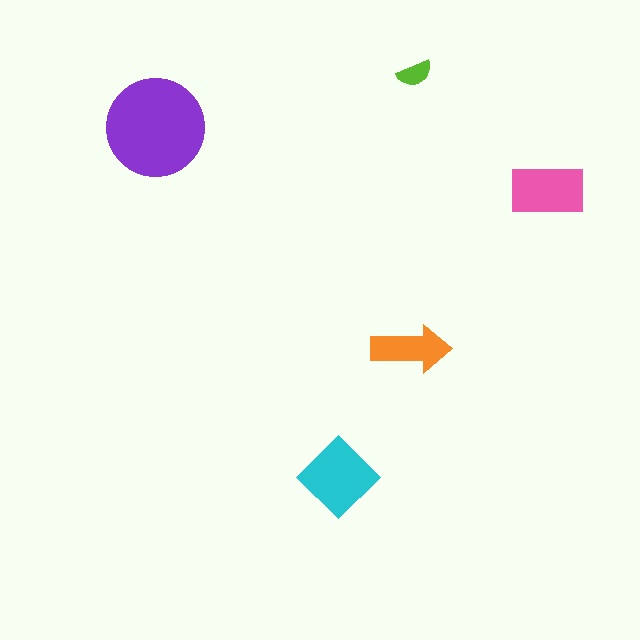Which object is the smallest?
The lime semicircle.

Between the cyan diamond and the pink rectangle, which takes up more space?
The cyan diamond.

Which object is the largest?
The purple circle.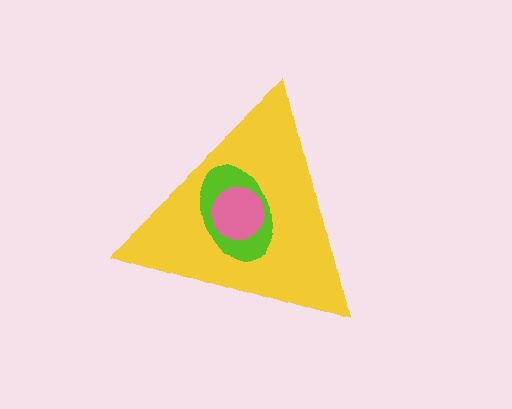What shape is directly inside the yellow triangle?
The lime ellipse.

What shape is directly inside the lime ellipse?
The pink circle.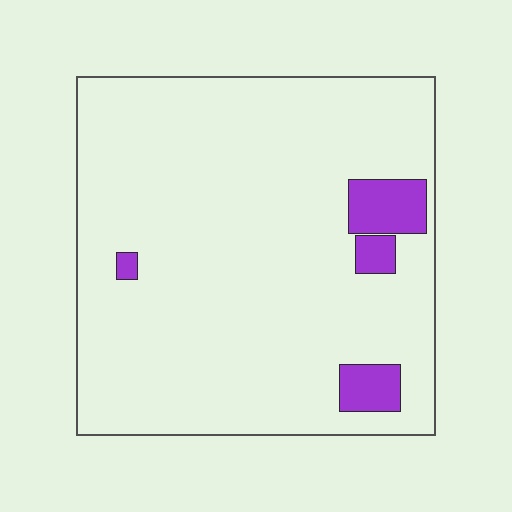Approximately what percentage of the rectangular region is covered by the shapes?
Approximately 5%.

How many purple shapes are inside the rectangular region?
4.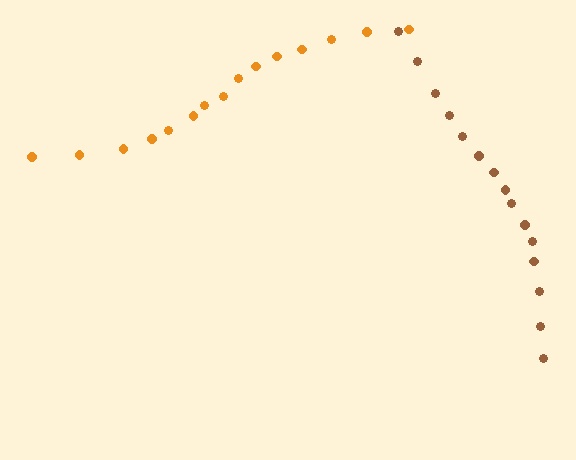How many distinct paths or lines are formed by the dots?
There are 2 distinct paths.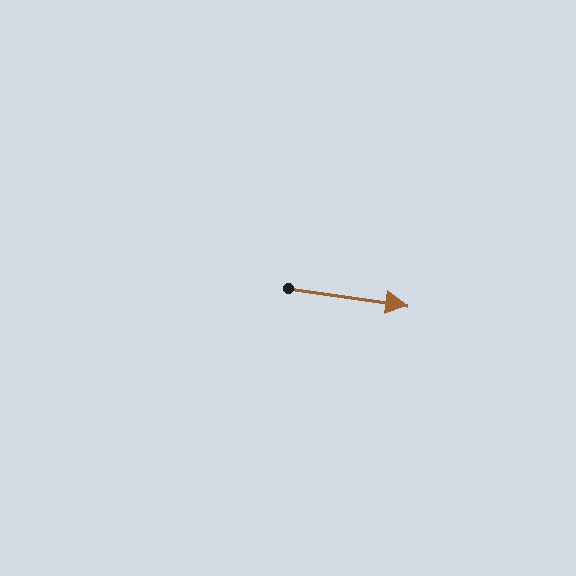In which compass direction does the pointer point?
East.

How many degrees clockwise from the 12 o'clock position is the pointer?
Approximately 98 degrees.